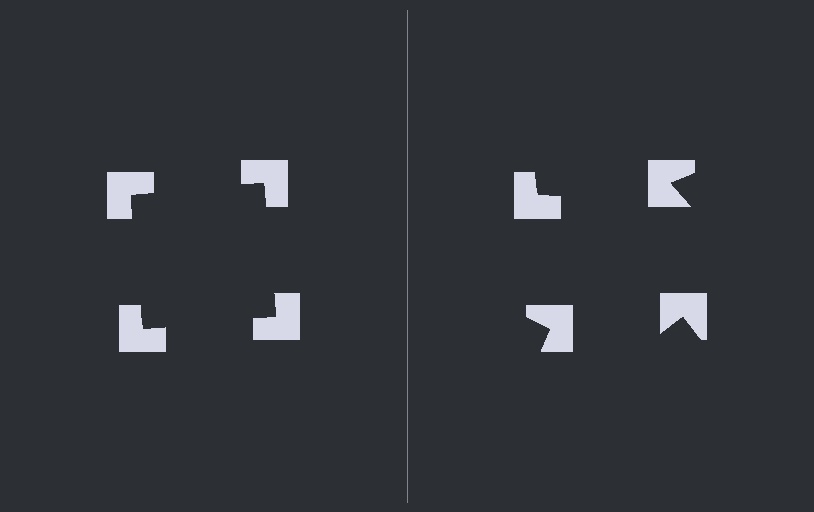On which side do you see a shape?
An illusory square appears on the left side. On the right side the wedge cuts are rotated, so no coherent shape forms.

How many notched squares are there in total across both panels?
8 — 4 on each side.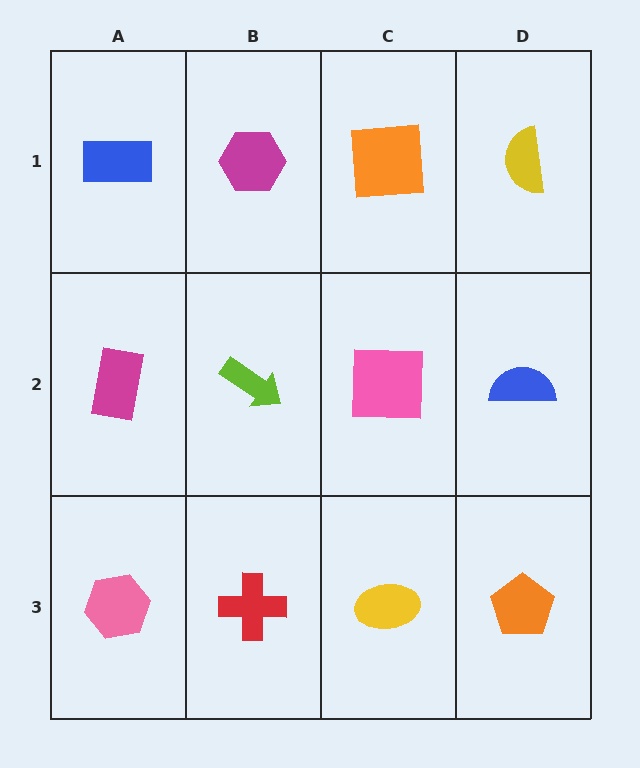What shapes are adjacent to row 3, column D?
A blue semicircle (row 2, column D), a yellow ellipse (row 3, column C).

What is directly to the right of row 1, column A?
A magenta hexagon.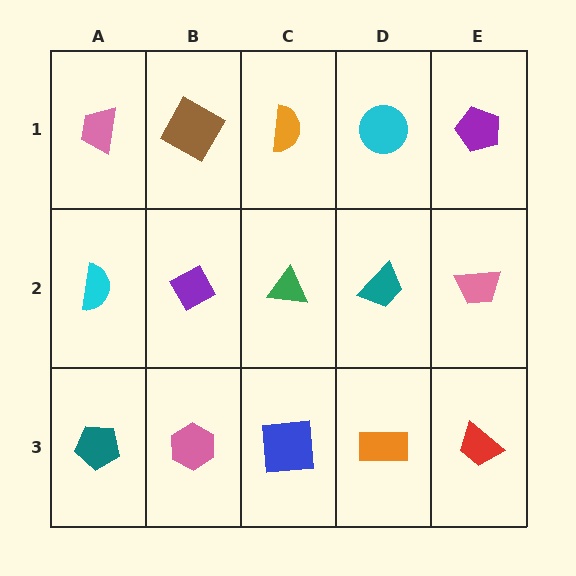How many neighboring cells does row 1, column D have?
3.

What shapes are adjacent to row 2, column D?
A cyan circle (row 1, column D), an orange rectangle (row 3, column D), a green triangle (row 2, column C), a pink trapezoid (row 2, column E).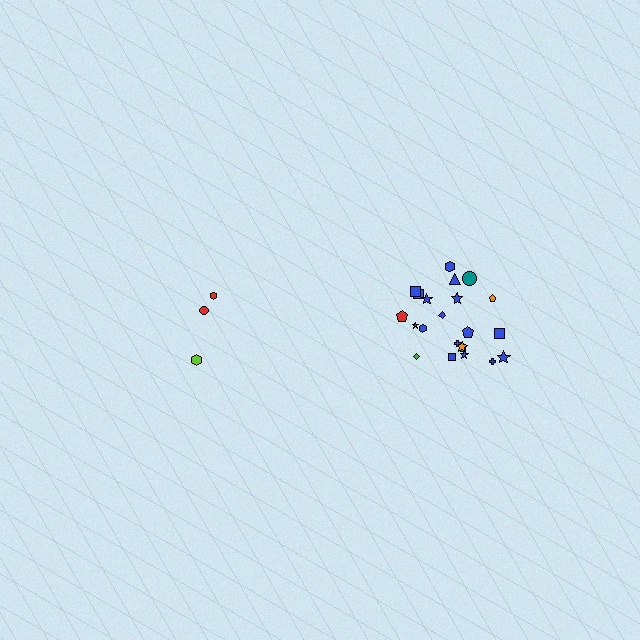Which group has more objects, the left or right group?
The right group.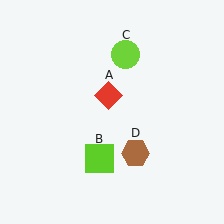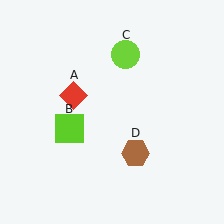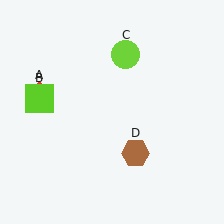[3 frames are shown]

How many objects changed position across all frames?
2 objects changed position: red diamond (object A), lime square (object B).